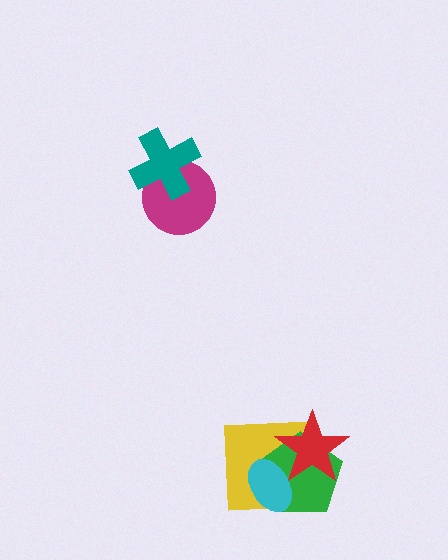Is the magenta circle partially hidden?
Yes, it is partially covered by another shape.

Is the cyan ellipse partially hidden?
Yes, it is partially covered by another shape.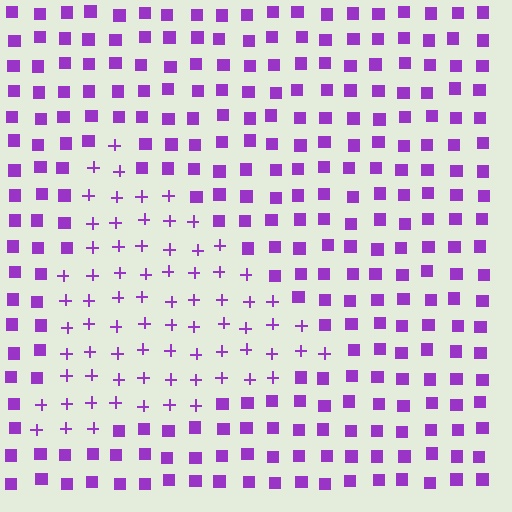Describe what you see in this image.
The image is filled with small purple elements arranged in a uniform grid. A triangle-shaped region contains plus signs, while the surrounding area contains squares. The boundary is defined purely by the change in element shape.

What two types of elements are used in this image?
The image uses plus signs inside the triangle region and squares outside it.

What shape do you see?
I see a triangle.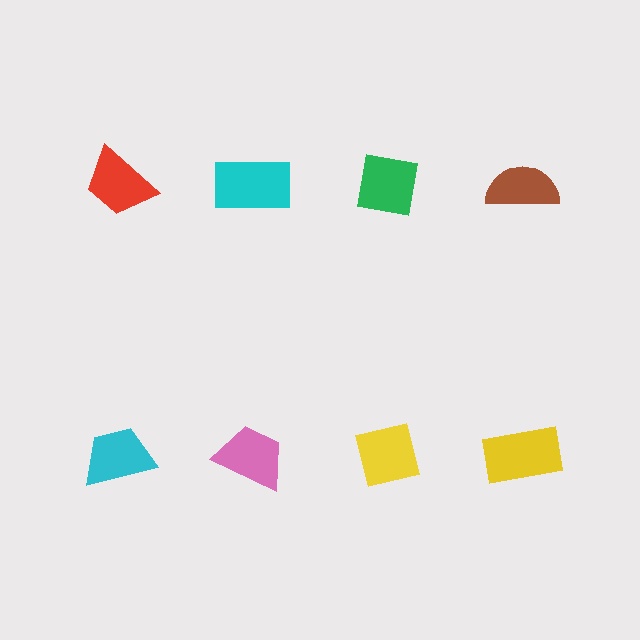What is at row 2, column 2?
A pink trapezoid.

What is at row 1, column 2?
A cyan rectangle.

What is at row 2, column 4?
A yellow rectangle.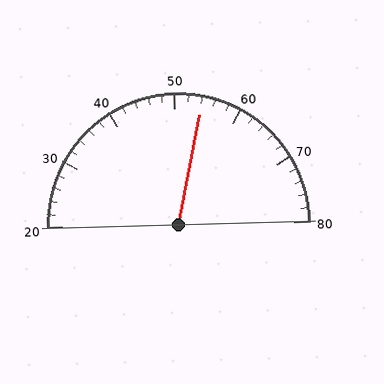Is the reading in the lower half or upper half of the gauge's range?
The reading is in the upper half of the range (20 to 80).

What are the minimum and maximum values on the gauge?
The gauge ranges from 20 to 80.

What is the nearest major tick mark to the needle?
The nearest major tick mark is 50.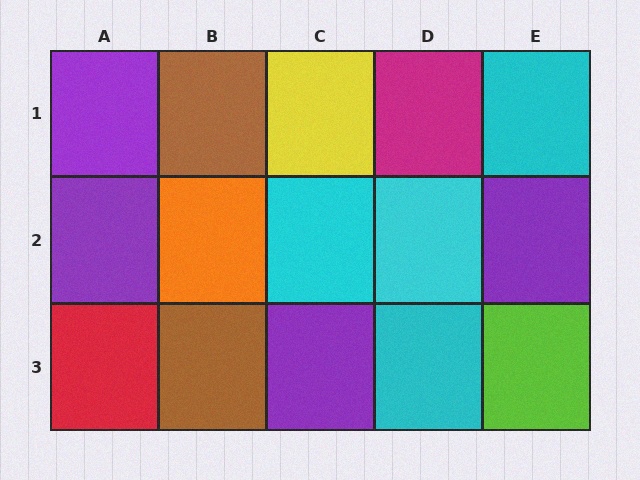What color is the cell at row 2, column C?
Cyan.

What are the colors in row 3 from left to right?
Red, brown, purple, cyan, lime.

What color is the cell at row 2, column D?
Cyan.